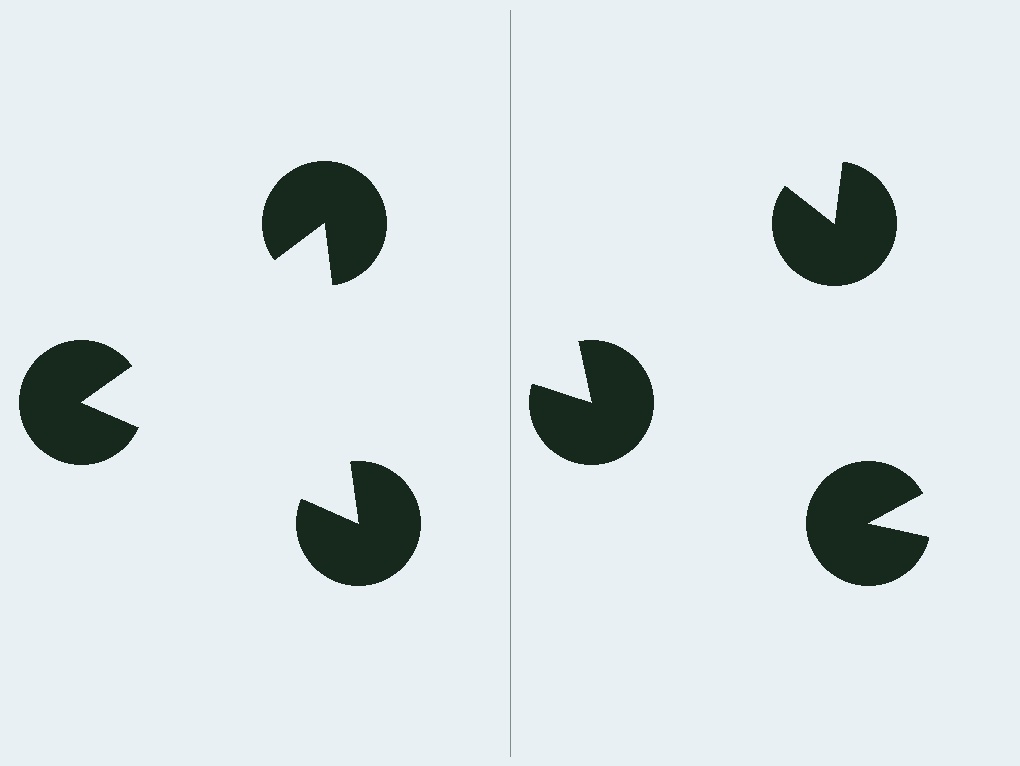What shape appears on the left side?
An illusory triangle.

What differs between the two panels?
The pac-man discs are positioned identically on both sides; only the wedge orientations differ. On the left they align to a triangle; on the right they are misaligned.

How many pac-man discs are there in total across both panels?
6 — 3 on each side.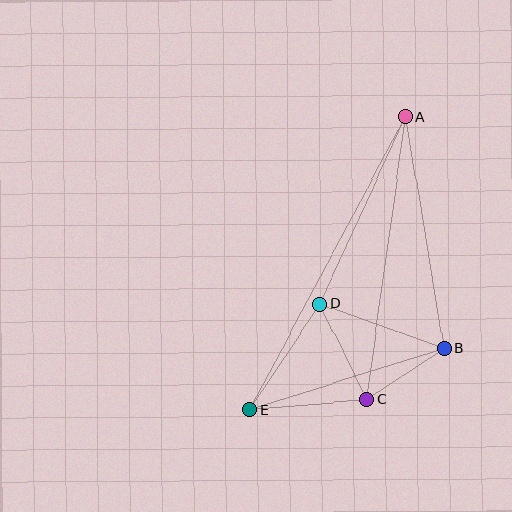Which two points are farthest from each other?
Points A and E are farthest from each other.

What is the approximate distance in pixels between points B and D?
The distance between B and D is approximately 131 pixels.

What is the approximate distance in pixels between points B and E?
The distance between B and E is approximately 204 pixels.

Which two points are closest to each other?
Points B and C are closest to each other.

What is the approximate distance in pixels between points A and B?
The distance between A and B is approximately 234 pixels.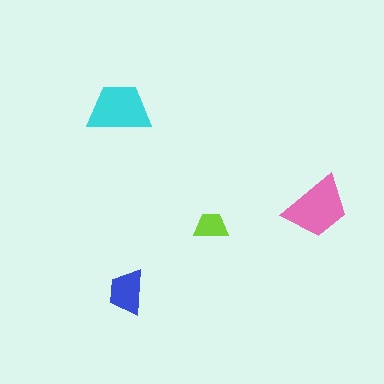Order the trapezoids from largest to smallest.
the pink one, the cyan one, the blue one, the lime one.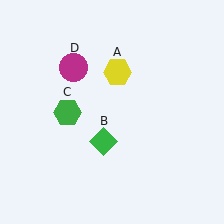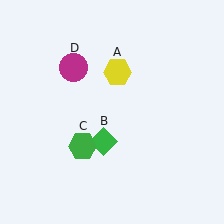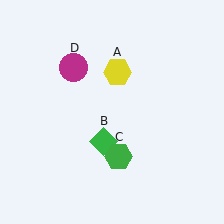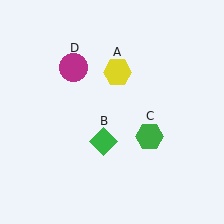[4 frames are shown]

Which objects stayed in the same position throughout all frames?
Yellow hexagon (object A) and green diamond (object B) and magenta circle (object D) remained stationary.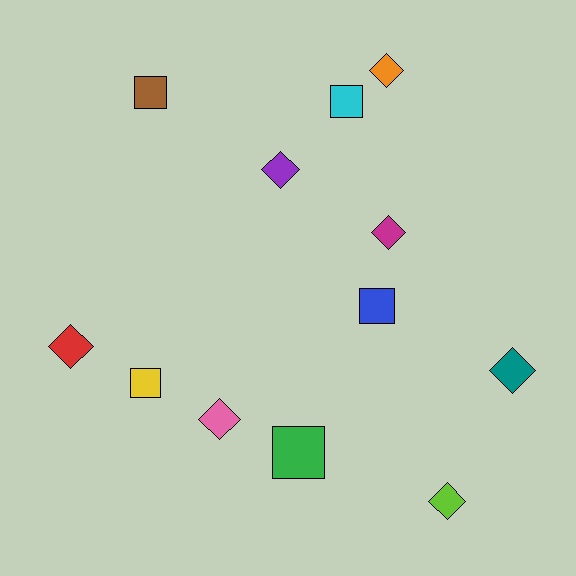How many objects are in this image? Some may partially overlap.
There are 12 objects.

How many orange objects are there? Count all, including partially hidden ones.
There is 1 orange object.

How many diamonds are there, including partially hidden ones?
There are 7 diamonds.